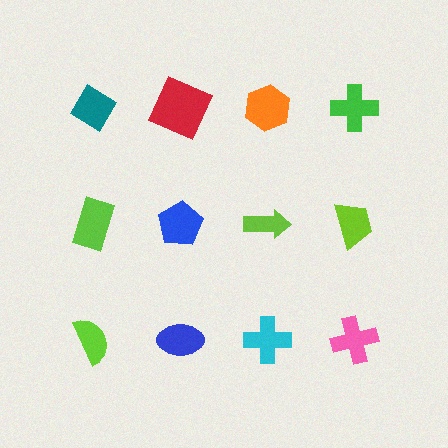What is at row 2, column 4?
A lime trapezoid.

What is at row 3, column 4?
A pink cross.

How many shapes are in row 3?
4 shapes.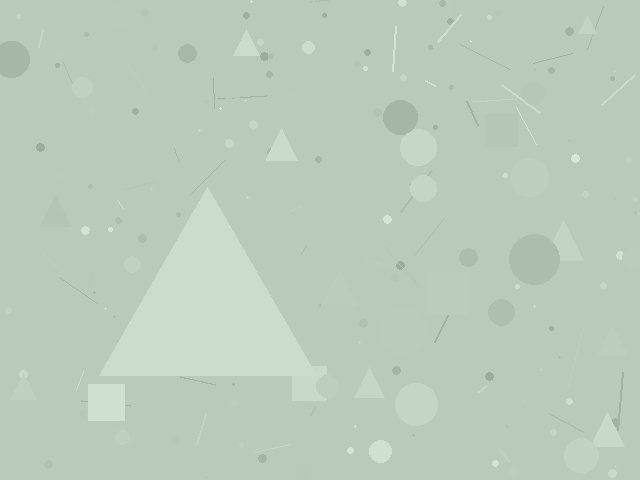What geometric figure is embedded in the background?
A triangle is embedded in the background.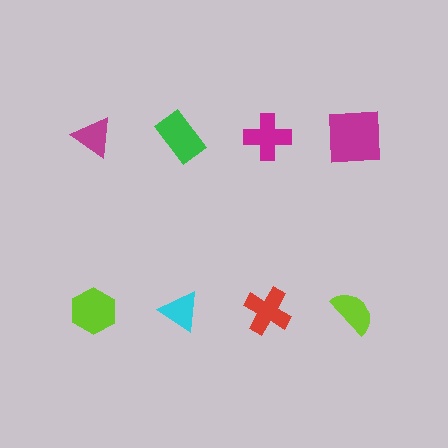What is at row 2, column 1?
A lime hexagon.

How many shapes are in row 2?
4 shapes.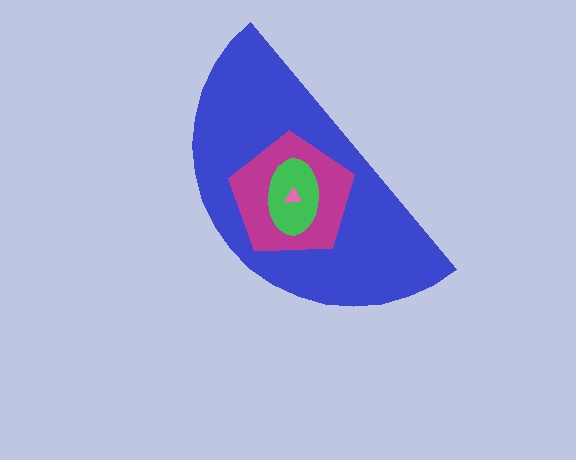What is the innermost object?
The pink triangle.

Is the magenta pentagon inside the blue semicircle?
Yes.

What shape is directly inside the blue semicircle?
The magenta pentagon.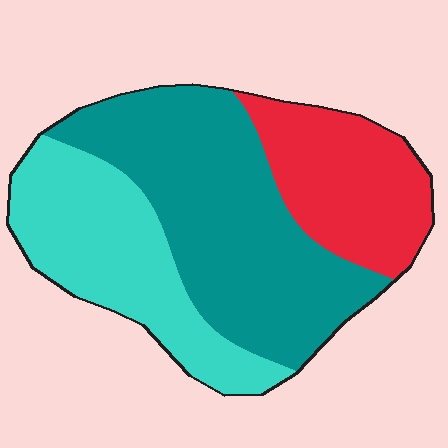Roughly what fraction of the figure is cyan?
Cyan covers 30% of the figure.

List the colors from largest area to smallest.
From largest to smallest: teal, cyan, red.